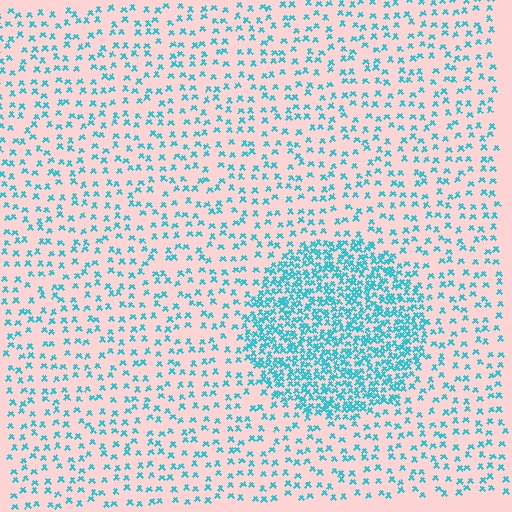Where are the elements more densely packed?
The elements are more densely packed inside the circle boundary.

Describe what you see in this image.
The image contains small cyan elements arranged at two different densities. A circle-shaped region is visible where the elements are more densely packed than the surrounding area.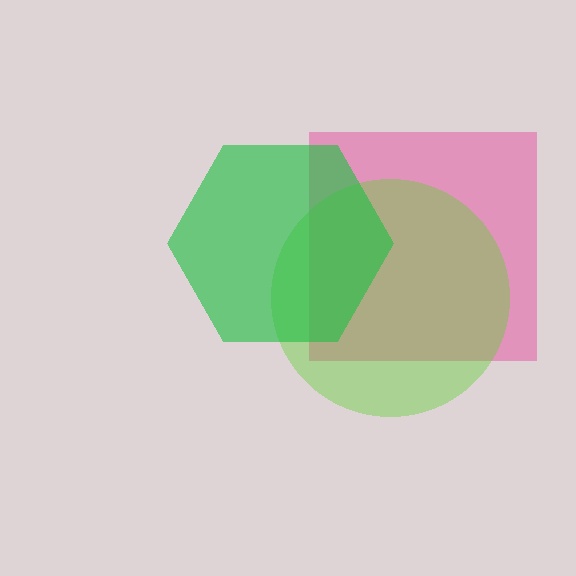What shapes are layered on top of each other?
The layered shapes are: a pink square, a lime circle, a green hexagon.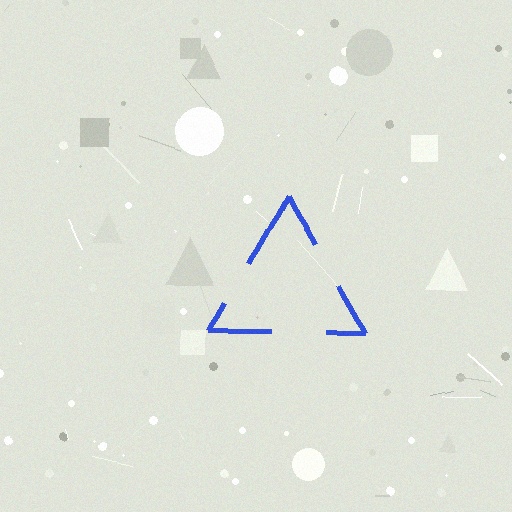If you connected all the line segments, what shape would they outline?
They would outline a triangle.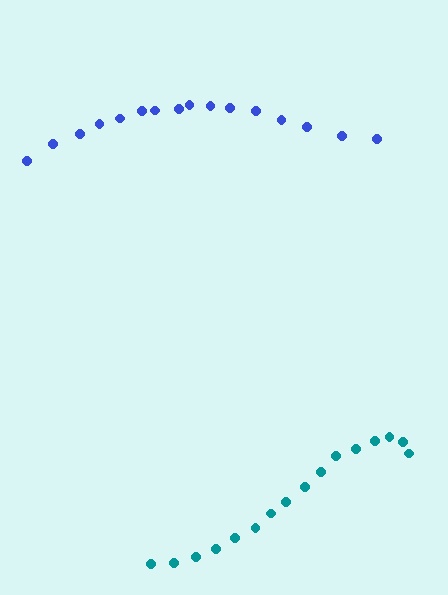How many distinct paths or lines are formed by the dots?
There are 2 distinct paths.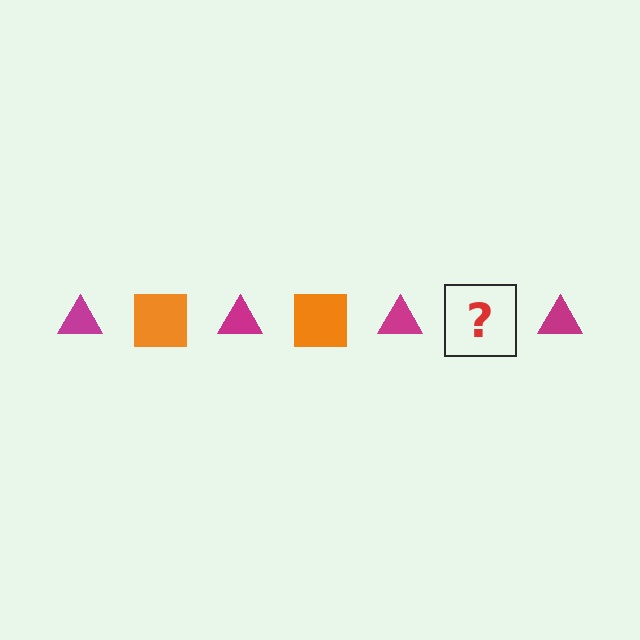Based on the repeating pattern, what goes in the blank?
The blank should be an orange square.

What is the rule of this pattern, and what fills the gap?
The rule is that the pattern alternates between magenta triangle and orange square. The gap should be filled with an orange square.